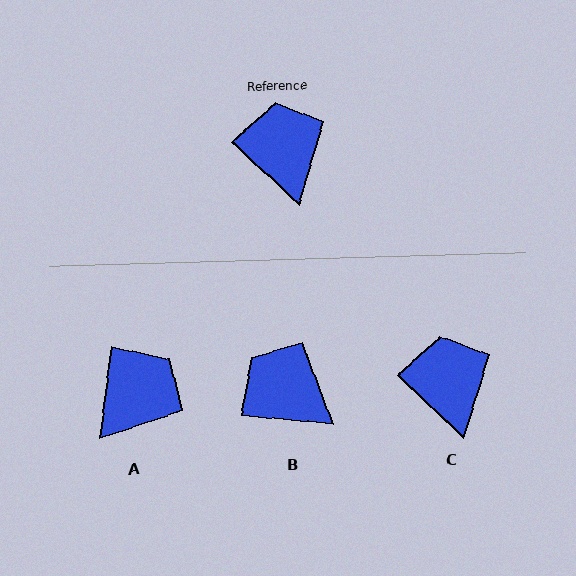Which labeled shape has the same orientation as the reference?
C.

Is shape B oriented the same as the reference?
No, it is off by about 38 degrees.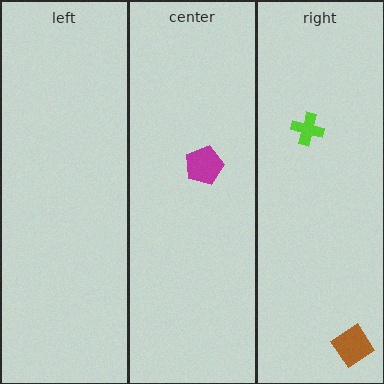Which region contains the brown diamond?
The right region.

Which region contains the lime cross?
The right region.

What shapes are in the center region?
The magenta pentagon.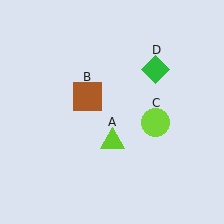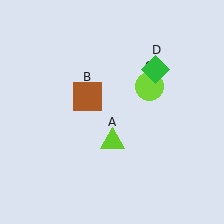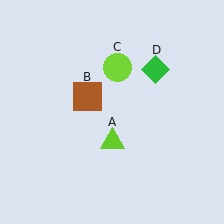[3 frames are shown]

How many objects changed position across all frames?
1 object changed position: lime circle (object C).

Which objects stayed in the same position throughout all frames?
Lime triangle (object A) and brown square (object B) and green diamond (object D) remained stationary.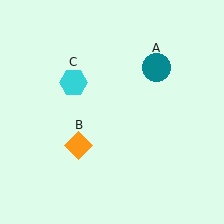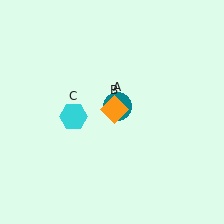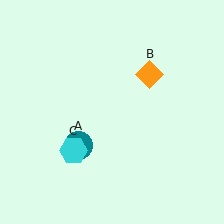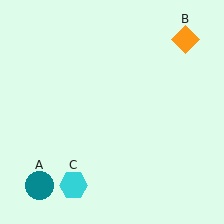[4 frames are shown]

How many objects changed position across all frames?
3 objects changed position: teal circle (object A), orange diamond (object B), cyan hexagon (object C).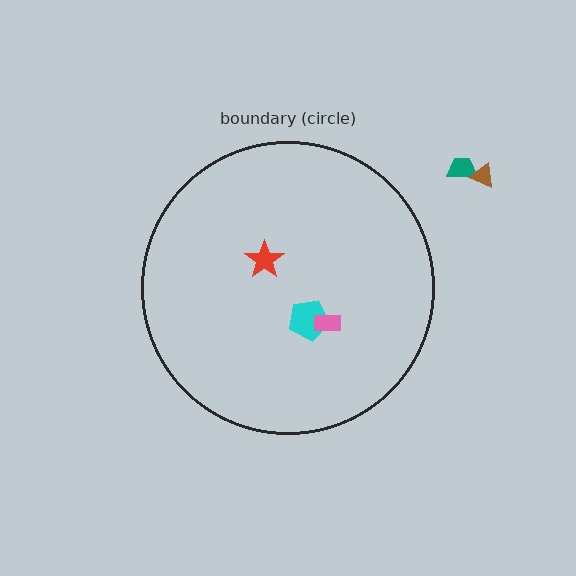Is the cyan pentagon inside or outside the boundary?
Inside.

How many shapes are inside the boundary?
3 inside, 2 outside.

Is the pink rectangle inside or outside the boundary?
Inside.